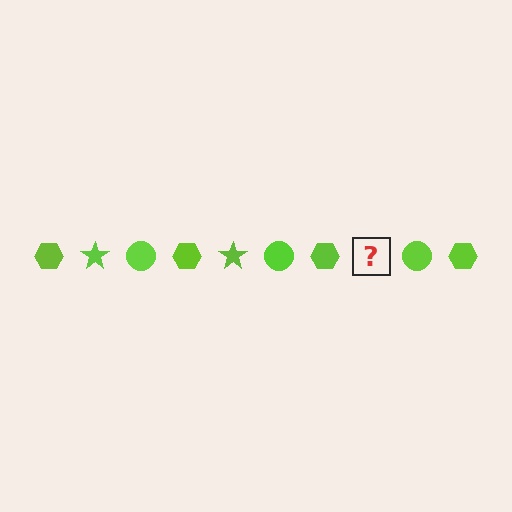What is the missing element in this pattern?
The missing element is a lime star.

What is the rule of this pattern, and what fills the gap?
The rule is that the pattern cycles through hexagon, star, circle shapes in lime. The gap should be filled with a lime star.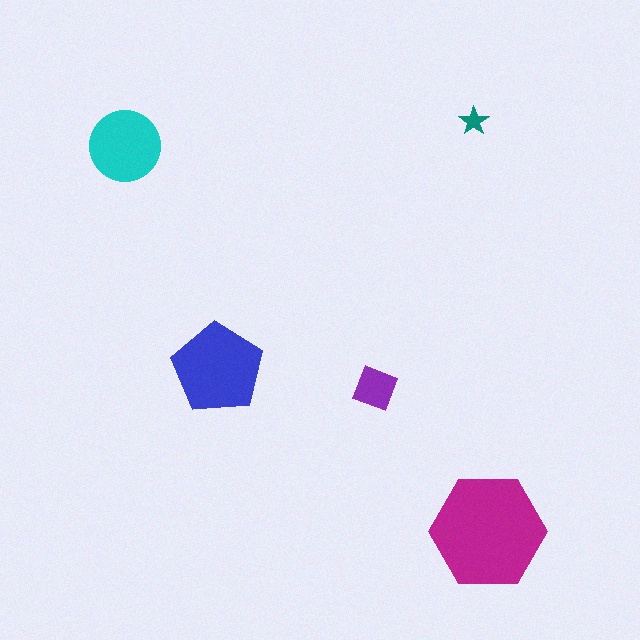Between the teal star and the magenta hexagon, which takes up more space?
The magenta hexagon.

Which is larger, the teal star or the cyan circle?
The cyan circle.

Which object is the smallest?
The teal star.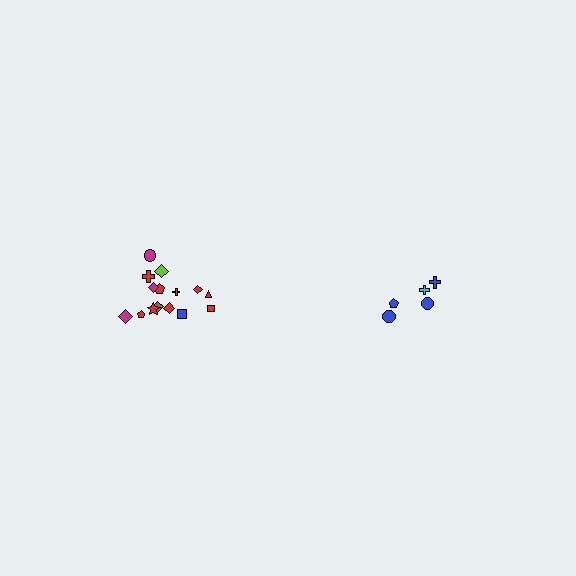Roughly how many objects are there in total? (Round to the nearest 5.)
Roughly 20 objects in total.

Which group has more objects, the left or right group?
The left group.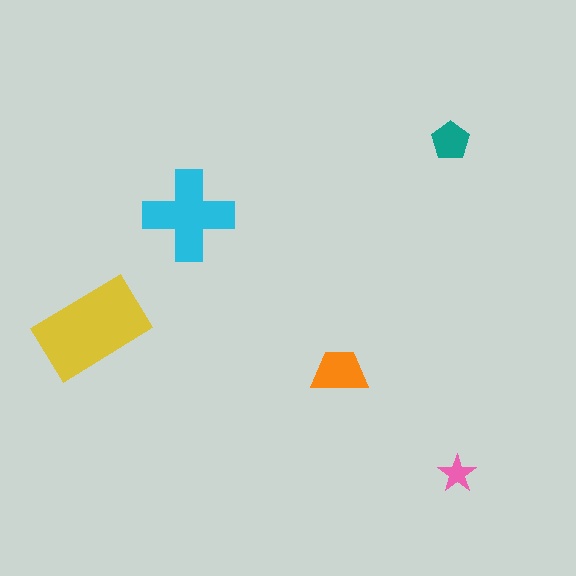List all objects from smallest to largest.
The pink star, the teal pentagon, the orange trapezoid, the cyan cross, the yellow rectangle.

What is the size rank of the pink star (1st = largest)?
5th.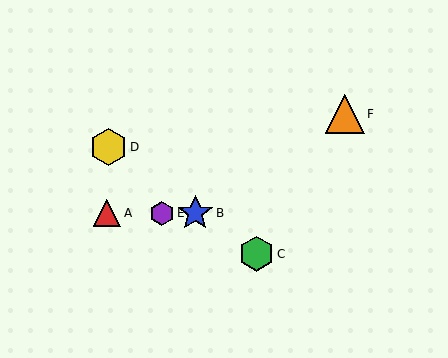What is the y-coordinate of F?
Object F is at y≈114.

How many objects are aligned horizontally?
3 objects (A, B, E) are aligned horizontally.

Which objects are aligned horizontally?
Objects A, B, E are aligned horizontally.